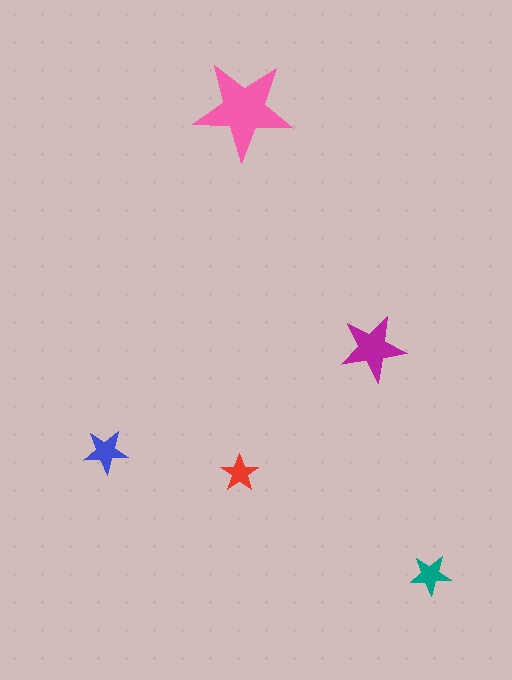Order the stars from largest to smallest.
the pink one, the magenta one, the blue one, the teal one, the red one.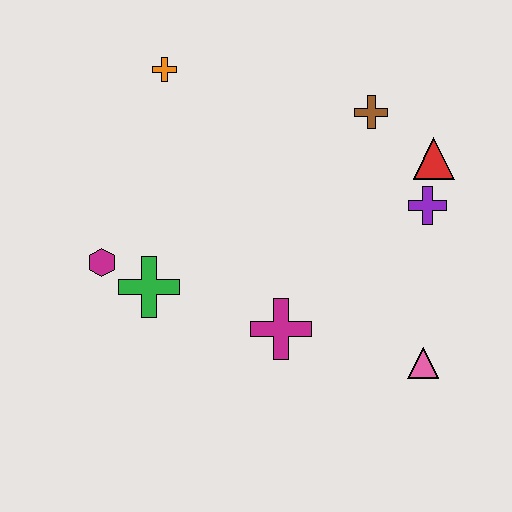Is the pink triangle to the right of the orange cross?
Yes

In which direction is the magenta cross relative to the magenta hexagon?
The magenta cross is to the right of the magenta hexagon.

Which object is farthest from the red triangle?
The magenta hexagon is farthest from the red triangle.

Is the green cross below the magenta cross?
No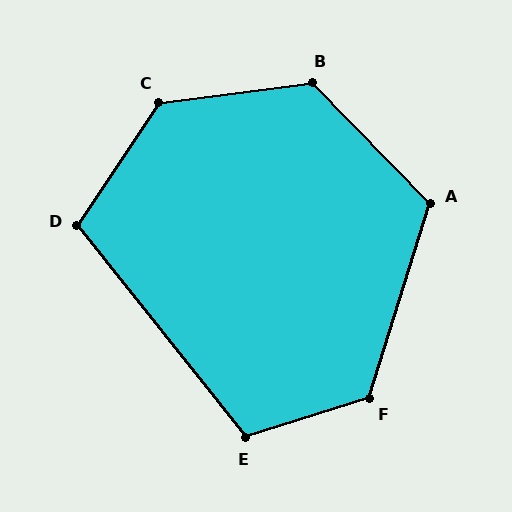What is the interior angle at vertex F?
Approximately 125 degrees (obtuse).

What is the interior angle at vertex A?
Approximately 118 degrees (obtuse).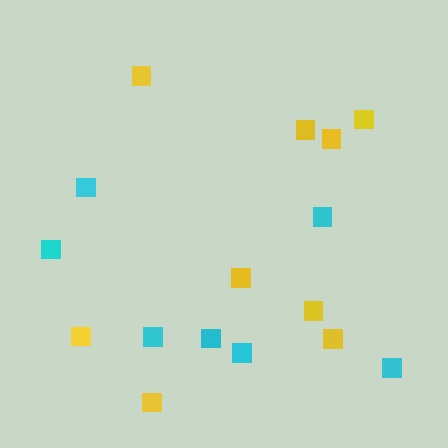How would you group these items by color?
There are 2 groups: one group of yellow squares (9) and one group of cyan squares (7).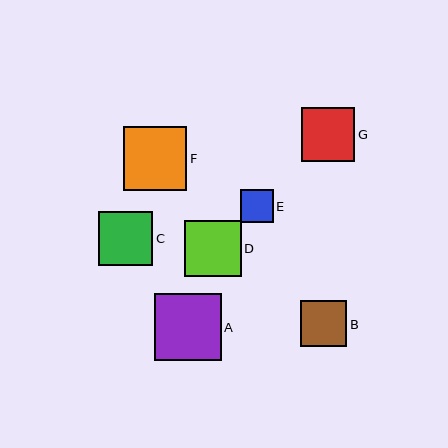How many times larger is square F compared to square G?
Square F is approximately 1.2 times the size of square G.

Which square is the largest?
Square A is the largest with a size of approximately 67 pixels.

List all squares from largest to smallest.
From largest to smallest: A, F, D, C, G, B, E.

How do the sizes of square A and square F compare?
Square A and square F are approximately the same size.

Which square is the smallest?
Square E is the smallest with a size of approximately 32 pixels.